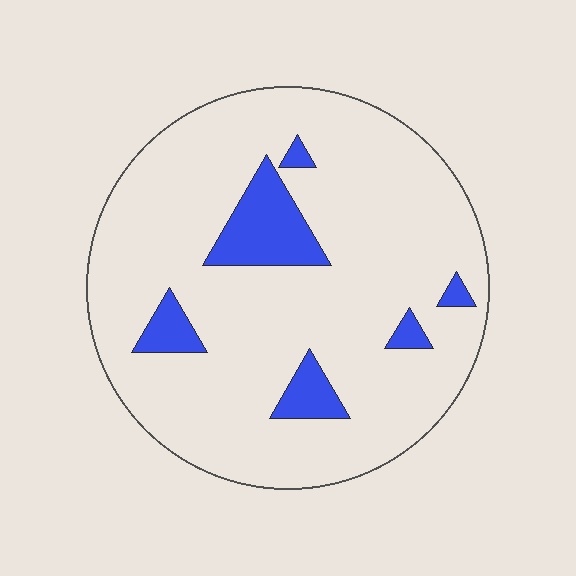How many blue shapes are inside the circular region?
6.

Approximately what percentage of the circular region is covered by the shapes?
Approximately 10%.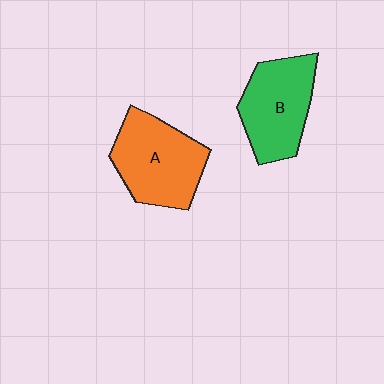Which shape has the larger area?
Shape A (orange).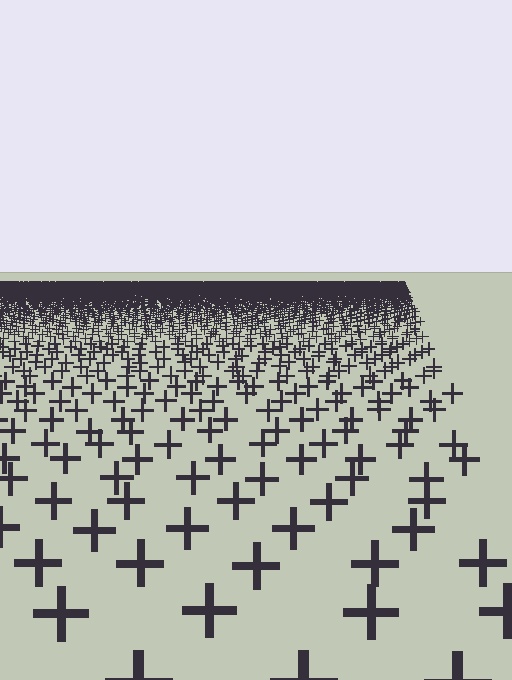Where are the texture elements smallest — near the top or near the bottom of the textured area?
Near the top.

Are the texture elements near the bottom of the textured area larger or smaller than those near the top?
Larger. Near the bottom, elements are closer to the viewer and appear at a bigger on-screen size.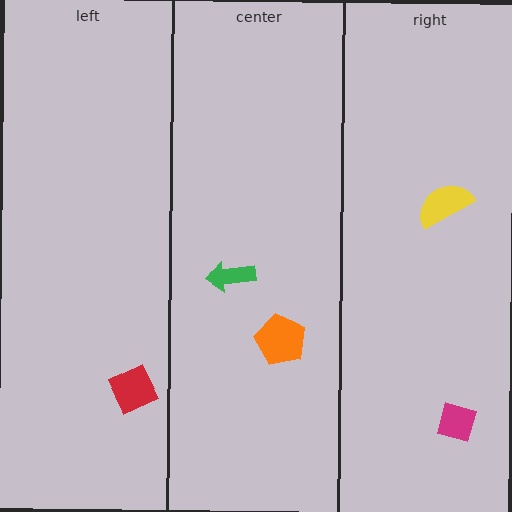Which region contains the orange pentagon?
The center region.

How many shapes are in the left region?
1.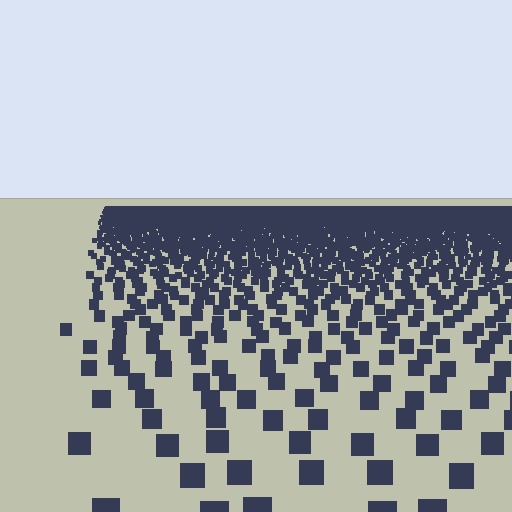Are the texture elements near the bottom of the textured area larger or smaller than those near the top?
Larger. Near the bottom, elements are closer to the viewer and appear at a bigger on-screen size.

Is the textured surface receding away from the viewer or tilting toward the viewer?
The surface is receding away from the viewer. Texture elements get smaller and denser toward the top.